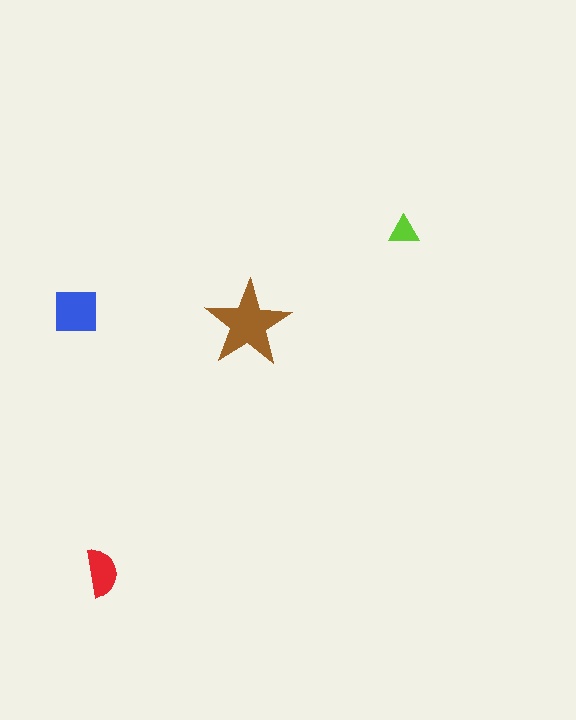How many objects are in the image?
There are 4 objects in the image.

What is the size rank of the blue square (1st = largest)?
2nd.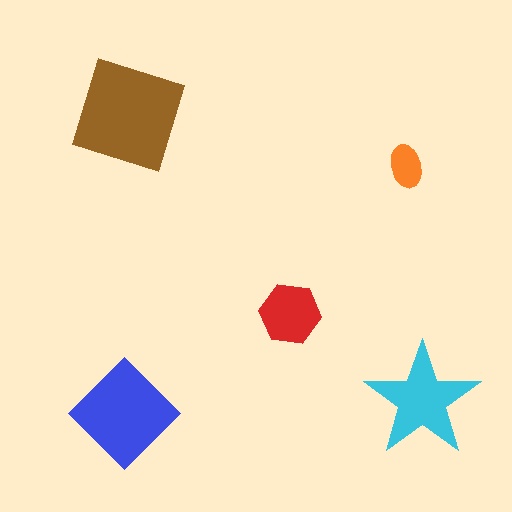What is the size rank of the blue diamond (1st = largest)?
2nd.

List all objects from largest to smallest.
The brown square, the blue diamond, the cyan star, the red hexagon, the orange ellipse.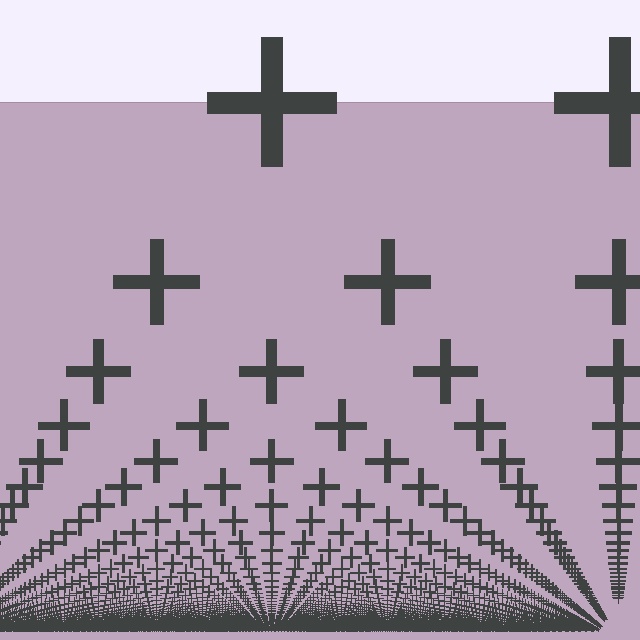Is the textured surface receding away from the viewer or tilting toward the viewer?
The surface appears to tilt toward the viewer. Texture elements get larger and sparser toward the top.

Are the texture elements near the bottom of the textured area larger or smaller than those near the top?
Smaller. The gradient is inverted — elements near the bottom are smaller and denser.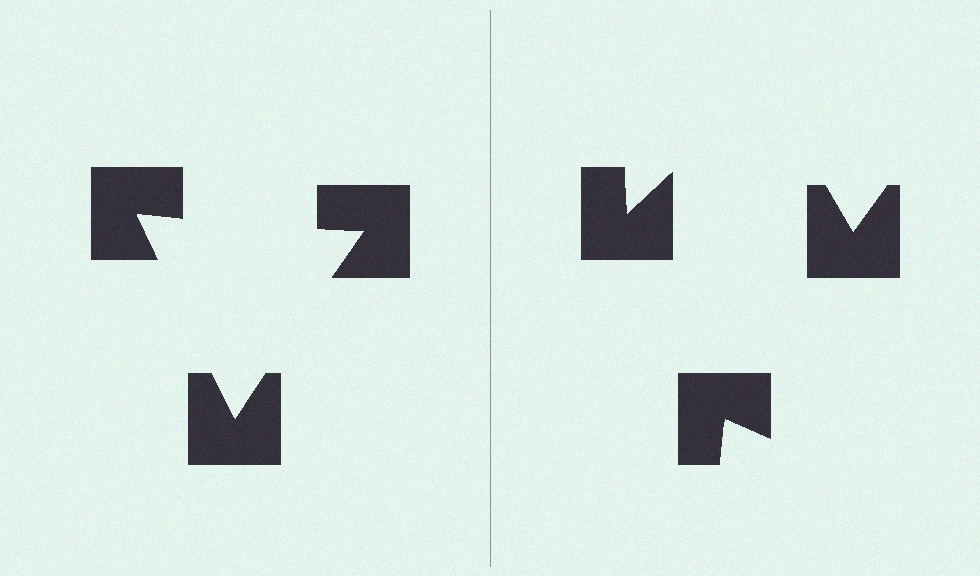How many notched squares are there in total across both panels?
6 — 3 on each side.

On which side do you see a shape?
An illusory triangle appears on the left side. On the right side the wedge cuts are rotated, so no coherent shape forms.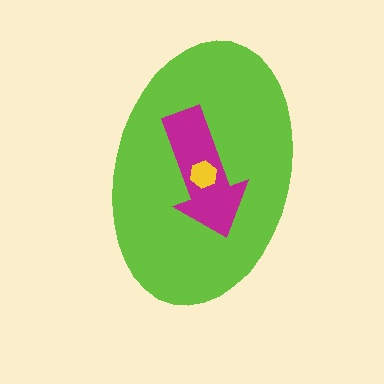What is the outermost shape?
The lime ellipse.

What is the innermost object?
The yellow hexagon.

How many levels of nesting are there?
3.